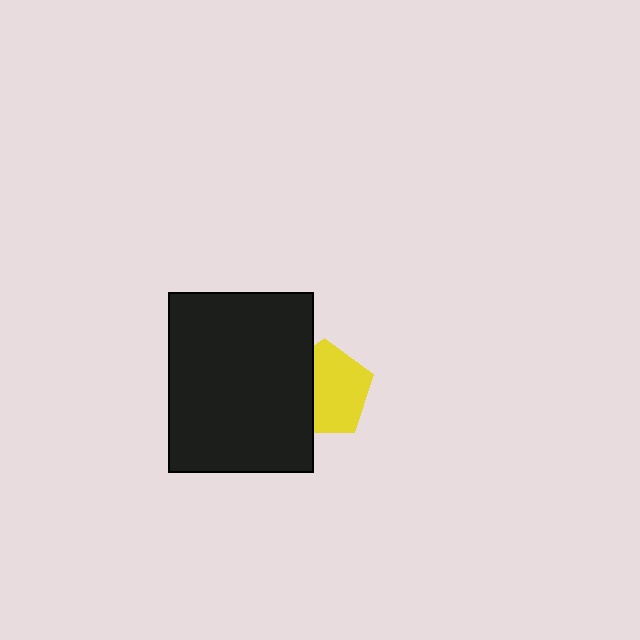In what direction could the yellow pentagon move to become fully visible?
The yellow pentagon could move right. That would shift it out from behind the black rectangle entirely.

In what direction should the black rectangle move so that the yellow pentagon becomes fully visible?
The black rectangle should move left. That is the shortest direction to clear the overlap and leave the yellow pentagon fully visible.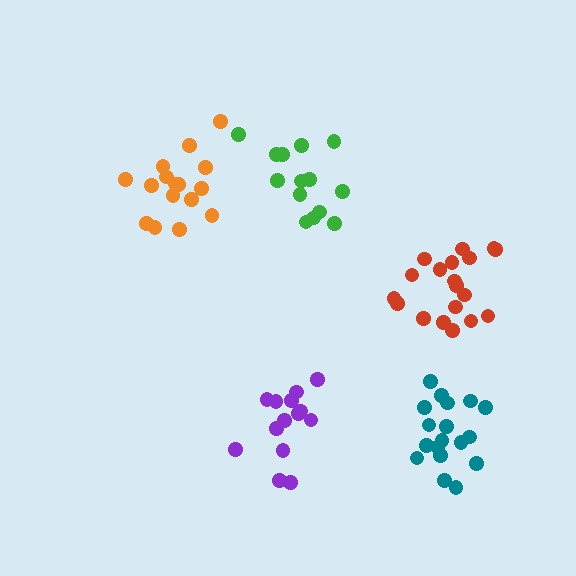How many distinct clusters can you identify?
There are 5 distinct clusters.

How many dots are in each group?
Group 1: 14 dots, Group 2: 14 dots, Group 3: 18 dots, Group 4: 19 dots, Group 5: 16 dots (81 total).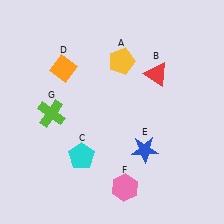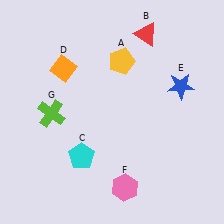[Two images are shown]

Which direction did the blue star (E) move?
The blue star (E) moved up.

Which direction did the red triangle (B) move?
The red triangle (B) moved up.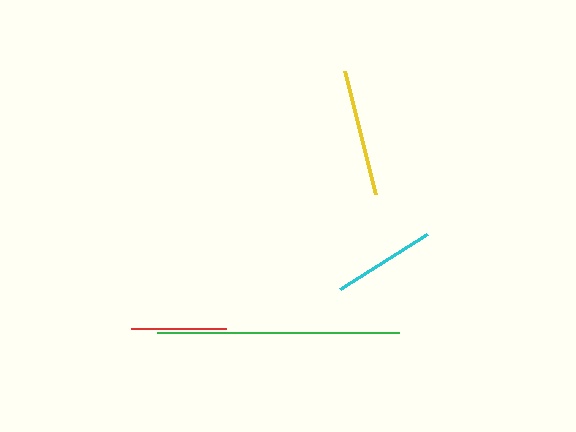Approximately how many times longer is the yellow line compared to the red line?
The yellow line is approximately 1.3 times the length of the red line.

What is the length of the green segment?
The green segment is approximately 242 pixels long.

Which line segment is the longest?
The green line is the longest at approximately 242 pixels.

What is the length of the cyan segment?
The cyan segment is approximately 102 pixels long.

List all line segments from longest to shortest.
From longest to shortest: green, yellow, cyan, red.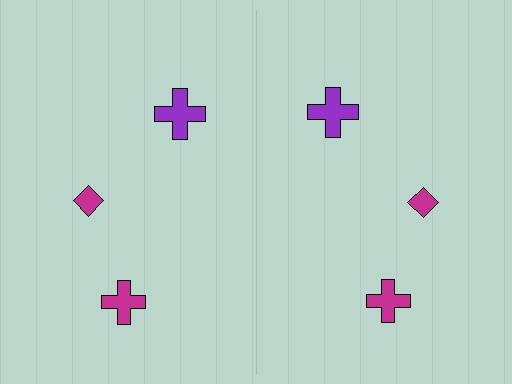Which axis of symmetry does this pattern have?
The pattern has a vertical axis of symmetry running through the center of the image.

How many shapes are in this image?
There are 6 shapes in this image.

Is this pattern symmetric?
Yes, this pattern has bilateral (reflection) symmetry.